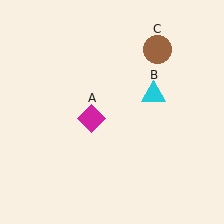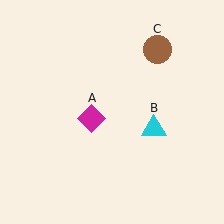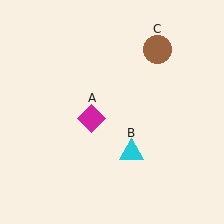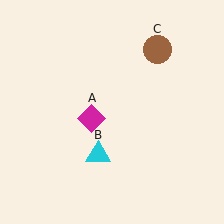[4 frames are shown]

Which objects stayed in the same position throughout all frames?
Magenta diamond (object A) and brown circle (object C) remained stationary.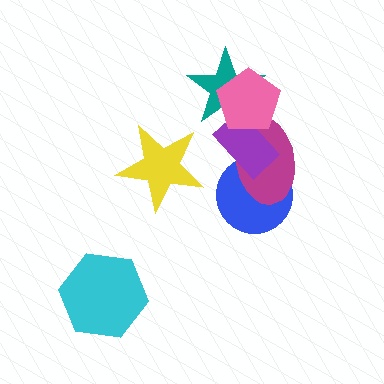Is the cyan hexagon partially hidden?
No, no other shape covers it.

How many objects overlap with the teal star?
2 objects overlap with the teal star.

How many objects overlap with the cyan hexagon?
0 objects overlap with the cyan hexagon.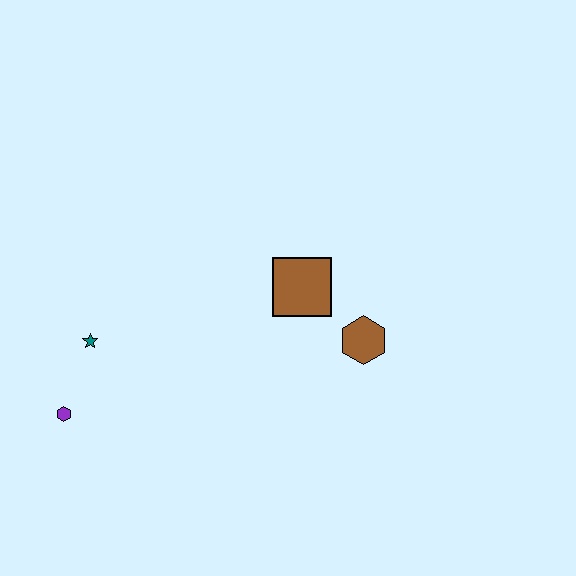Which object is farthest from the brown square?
The purple hexagon is farthest from the brown square.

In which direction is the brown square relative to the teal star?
The brown square is to the right of the teal star.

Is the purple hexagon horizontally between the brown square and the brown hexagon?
No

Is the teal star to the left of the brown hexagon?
Yes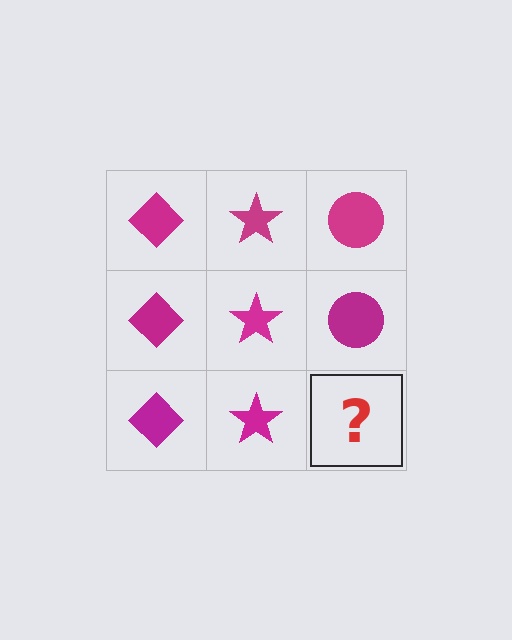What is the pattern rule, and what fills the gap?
The rule is that each column has a consistent shape. The gap should be filled with a magenta circle.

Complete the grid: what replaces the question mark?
The question mark should be replaced with a magenta circle.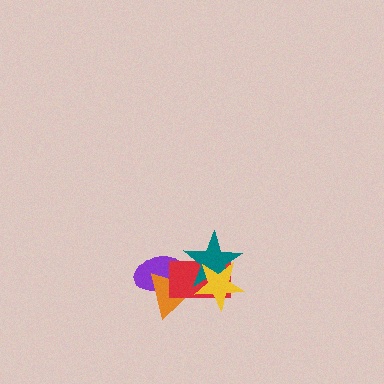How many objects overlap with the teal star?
2 objects overlap with the teal star.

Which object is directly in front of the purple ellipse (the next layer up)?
The orange triangle is directly in front of the purple ellipse.